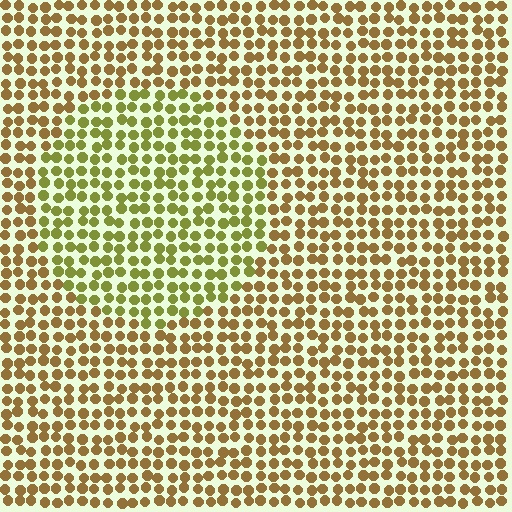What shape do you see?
I see a circle.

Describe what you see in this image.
The image is filled with small brown elements in a uniform arrangement. A circle-shaped region is visible where the elements are tinted to a slightly different hue, forming a subtle color boundary.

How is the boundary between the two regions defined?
The boundary is defined purely by a slight shift in hue (about 34 degrees). Spacing, size, and orientation are identical on both sides.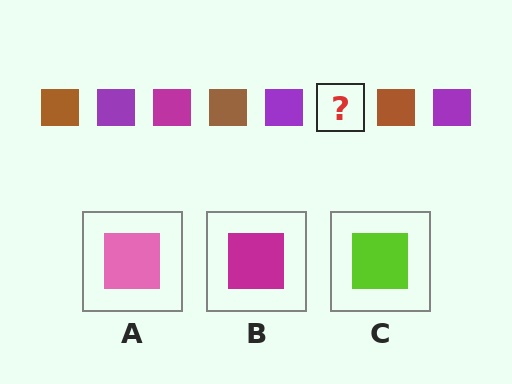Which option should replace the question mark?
Option B.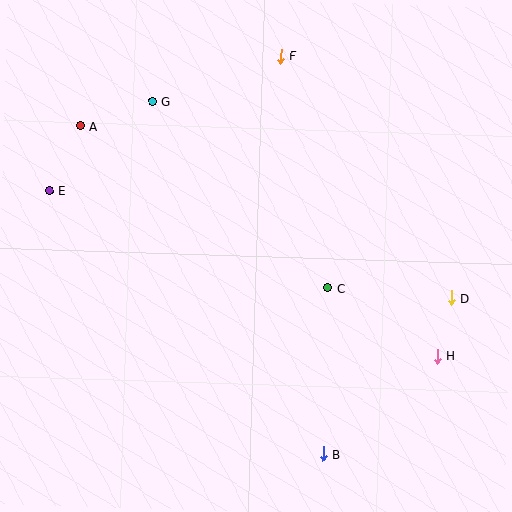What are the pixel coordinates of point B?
Point B is at (323, 454).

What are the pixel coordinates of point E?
Point E is at (49, 191).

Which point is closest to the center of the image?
Point C at (328, 288) is closest to the center.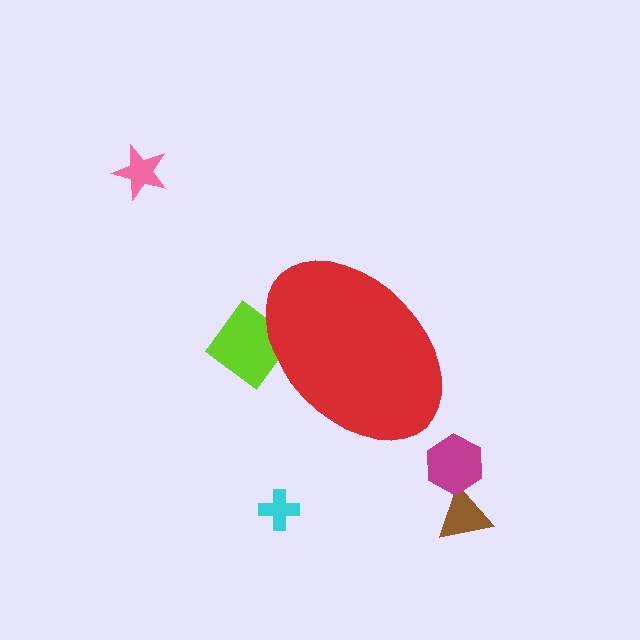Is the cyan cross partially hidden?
No, the cyan cross is fully visible.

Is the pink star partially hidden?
No, the pink star is fully visible.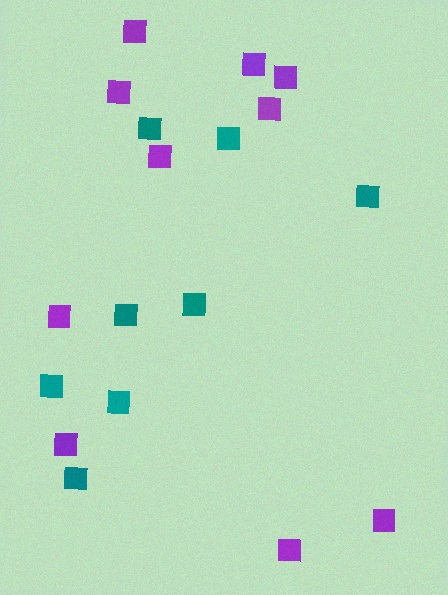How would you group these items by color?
There are 2 groups: one group of teal squares (8) and one group of purple squares (10).